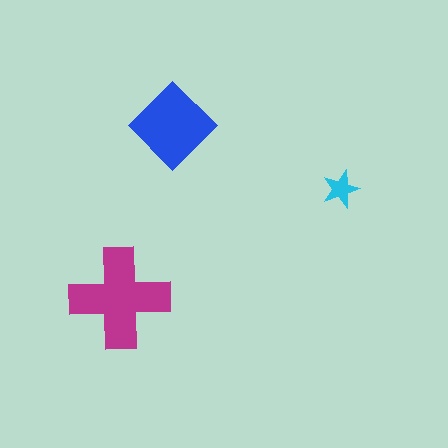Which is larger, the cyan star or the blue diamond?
The blue diamond.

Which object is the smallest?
The cyan star.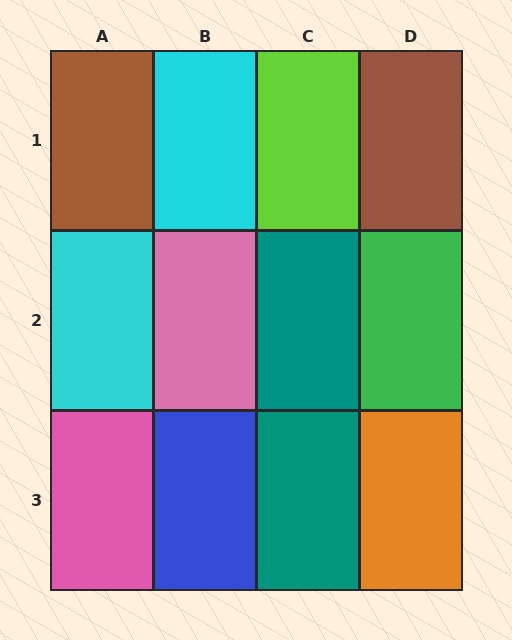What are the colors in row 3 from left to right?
Pink, blue, teal, orange.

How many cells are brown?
2 cells are brown.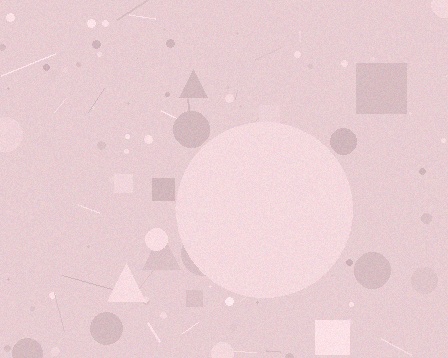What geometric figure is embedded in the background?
A circle is embedded in the background.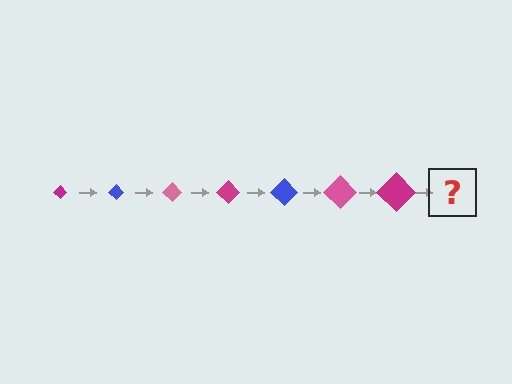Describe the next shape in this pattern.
It should be a blue diamond, larger than the previous one.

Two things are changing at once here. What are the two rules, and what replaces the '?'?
The two rules are that the diamond grows larger each step and the color cycles through magenta, blue, and pink. The '?' should be a blue diamond, larger than the previous one.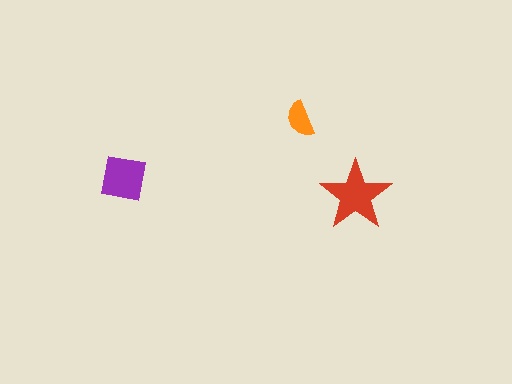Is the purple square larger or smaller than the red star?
Smaller.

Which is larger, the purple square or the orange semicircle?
The purple square.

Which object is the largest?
The red star.